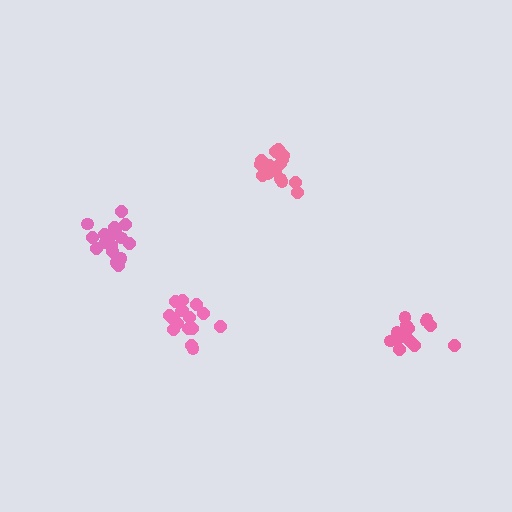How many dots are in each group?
Group 1: 16 dots, Group 2: 17 dots, Group 3: 17 dots, Group 4: 15 dots (65 total).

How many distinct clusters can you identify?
There are 4 distinct clusters.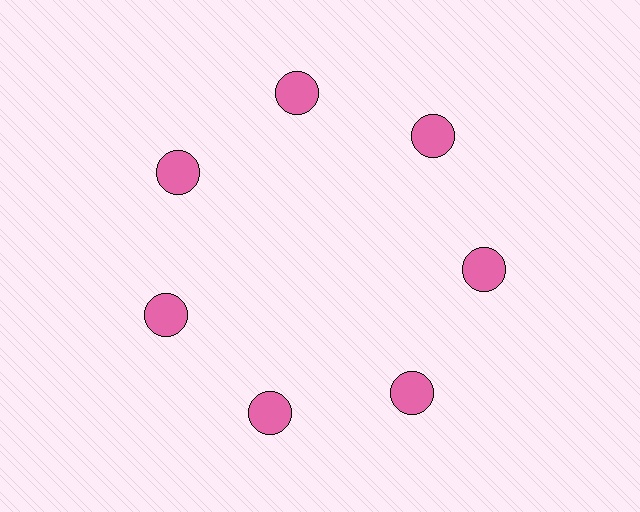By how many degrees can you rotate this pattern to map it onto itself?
The pattern maps onto itself every 51 degrees of rotation.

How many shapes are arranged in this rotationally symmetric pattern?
There are 7 shapes, arranged in 7 groups of 1.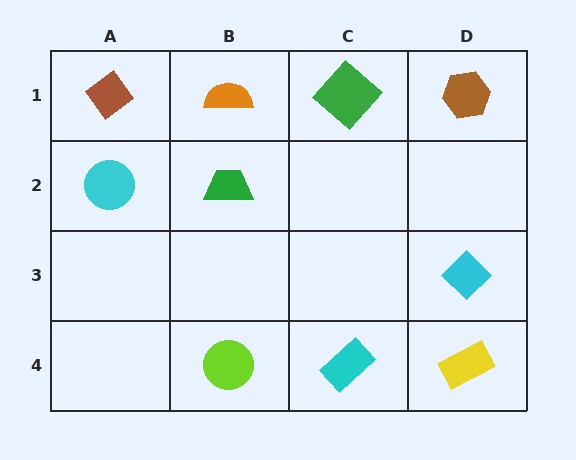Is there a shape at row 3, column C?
No, that cell is empty.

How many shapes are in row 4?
3 shapes.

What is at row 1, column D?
A brown hexagon.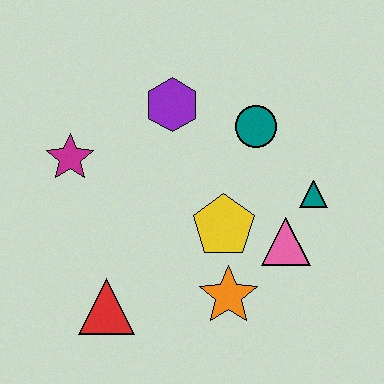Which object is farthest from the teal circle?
The red triangle is farthest from the teal circle.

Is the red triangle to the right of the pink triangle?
No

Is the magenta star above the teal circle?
No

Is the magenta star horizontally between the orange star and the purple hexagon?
No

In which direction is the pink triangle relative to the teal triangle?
The pink triangle is below the teal triangle.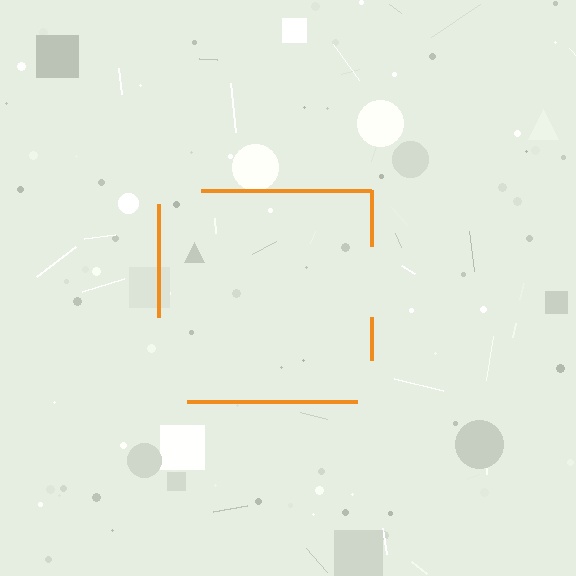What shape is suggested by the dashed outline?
The dashed outline suggests a square.